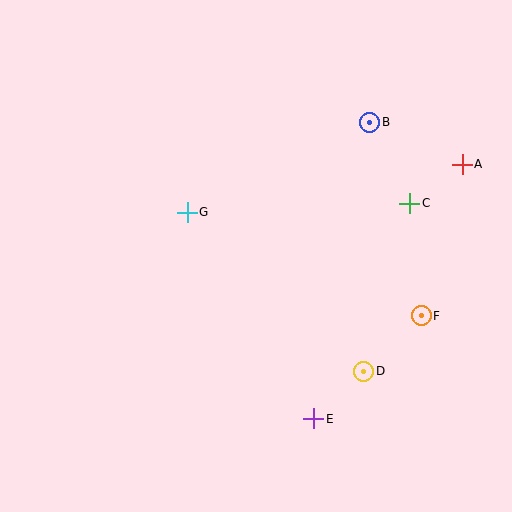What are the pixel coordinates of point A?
Point A is at (462, 164).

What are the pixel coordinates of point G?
Point G is at (187, 212).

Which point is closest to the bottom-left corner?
Point E is closest to the bottom-left corner.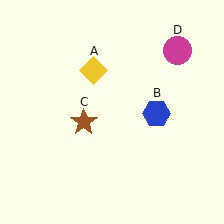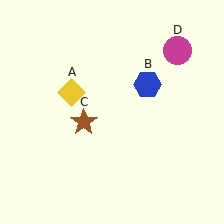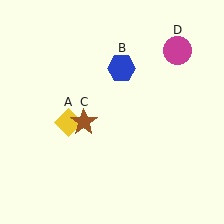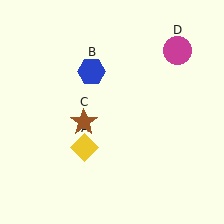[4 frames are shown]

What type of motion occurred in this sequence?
The yellow diamond (object A), blue hexagon (object B) rotated counterclockwise around the center of the scene.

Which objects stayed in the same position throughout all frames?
Brown star (object C) and magenta circle (object D) remained stationary.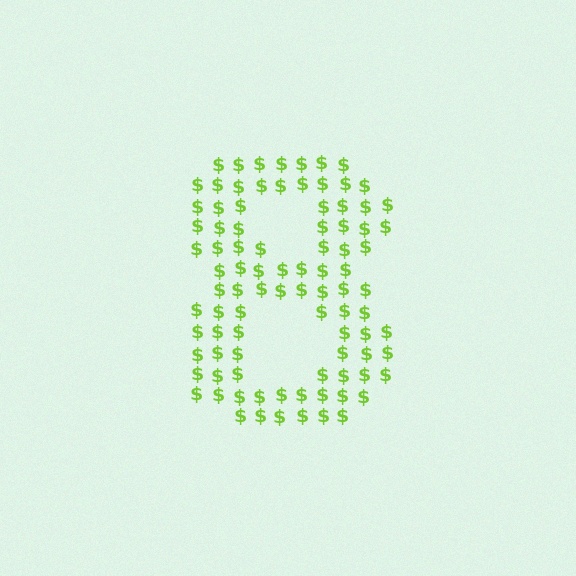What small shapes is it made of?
It is made of small dollar signs.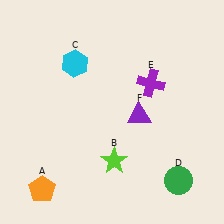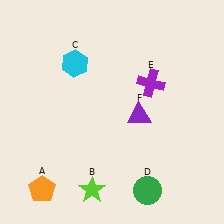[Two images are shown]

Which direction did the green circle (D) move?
The green circle (D) moved left.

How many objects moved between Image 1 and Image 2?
2 objects moved between the two images.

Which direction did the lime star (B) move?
The lime star (B) moved down.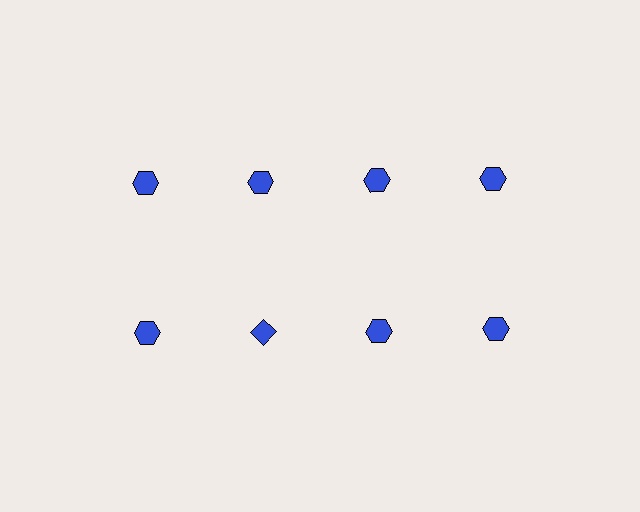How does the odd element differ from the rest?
It has a different shape: diamond instead of hexagon.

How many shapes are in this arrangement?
There are 8 shapes arranged in a grid pattern.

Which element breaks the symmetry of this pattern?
The blue diamond in the second row, second from left column breaks the symmetry. All other shapes are blue hexagons.